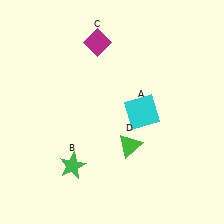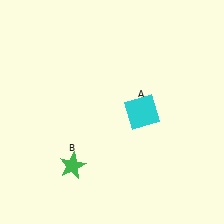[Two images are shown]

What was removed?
The green triangle (D), the magenta diamond (C) were removed in Image 2.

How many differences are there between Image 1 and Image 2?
There are 2 differences between the two images.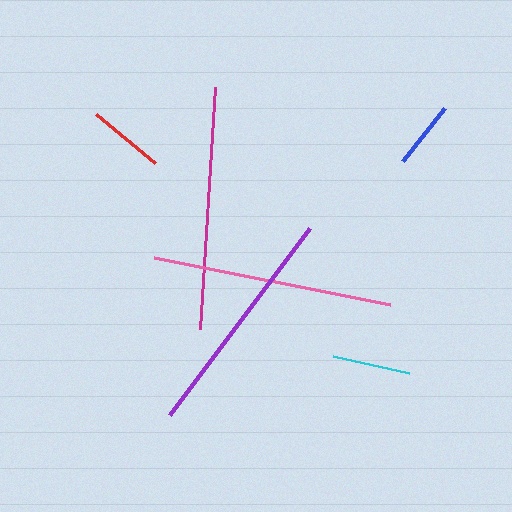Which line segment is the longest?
The magenta line is the longest at approximately 243 pixels.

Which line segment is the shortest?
The blue line is the shortest at approximately 67 pixels.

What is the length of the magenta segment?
The magenta segment is approximately 243 pixels long.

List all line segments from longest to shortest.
From longest to shortest: magenta, pink, purple, cyan, red, blue.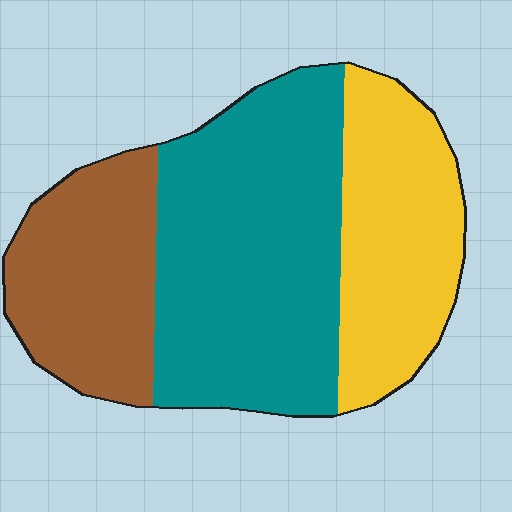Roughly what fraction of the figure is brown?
Brown takes up between a quarter and a half of the figure.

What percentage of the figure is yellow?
Yellow takes up between a sixth and a third of the figure.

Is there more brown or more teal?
Teal.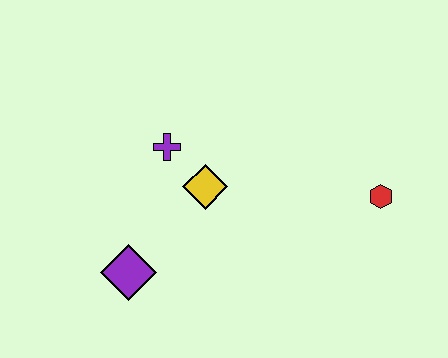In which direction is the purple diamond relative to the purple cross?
The purple diamond is below the purple cross.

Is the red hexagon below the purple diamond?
No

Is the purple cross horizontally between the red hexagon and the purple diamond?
Yes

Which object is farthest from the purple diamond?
The red hexagon is farthest from the purple diamond.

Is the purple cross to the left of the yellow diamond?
Yes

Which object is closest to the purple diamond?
The yellow diamond is closest to the purple diamond.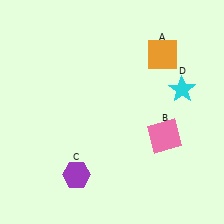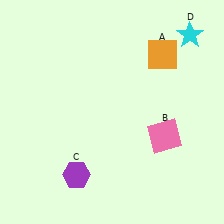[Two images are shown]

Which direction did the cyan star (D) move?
The cyan star (D) moved up.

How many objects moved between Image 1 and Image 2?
1 object moved between the two images.